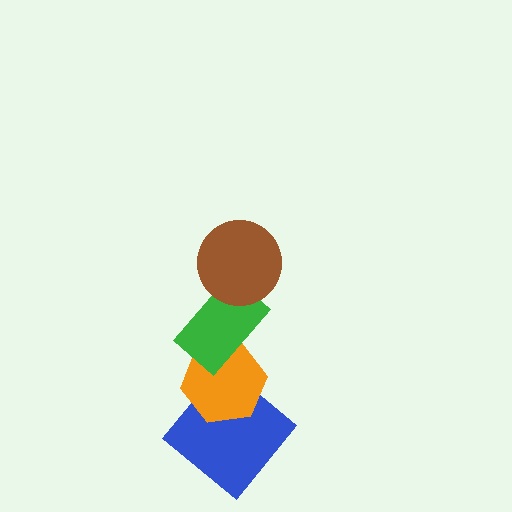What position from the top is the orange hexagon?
The orange hexagon is 3rd from the top.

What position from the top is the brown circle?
The brown circle is 1st from the top.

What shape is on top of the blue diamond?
The orange hexagon is on top of the blue diamond.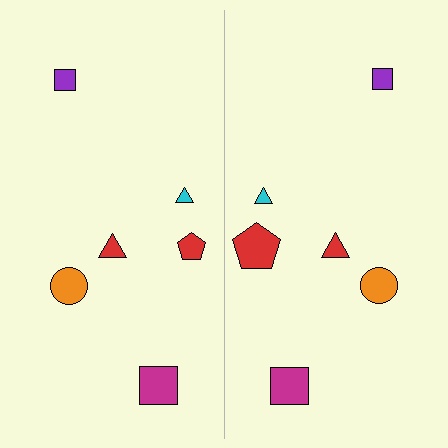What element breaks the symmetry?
The red pentagon on the right side has a different size than its mirror counterpart.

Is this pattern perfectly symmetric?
No, the pattern is not perfectly symmetric. The red pentagon on the right side has a different size than its mirror counterpart.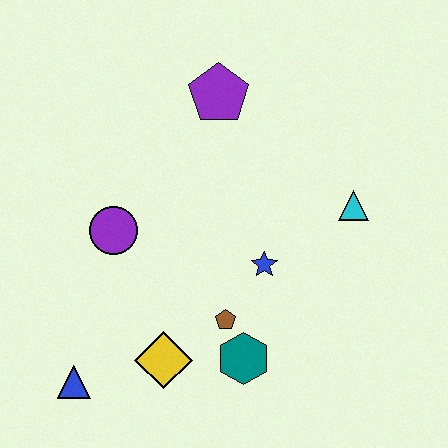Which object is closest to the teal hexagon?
The brown pentagon is closest to the teal hexagon.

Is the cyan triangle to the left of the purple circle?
No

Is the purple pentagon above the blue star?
Yes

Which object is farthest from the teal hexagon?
The purple pentagon is farthest from the teal hexagon.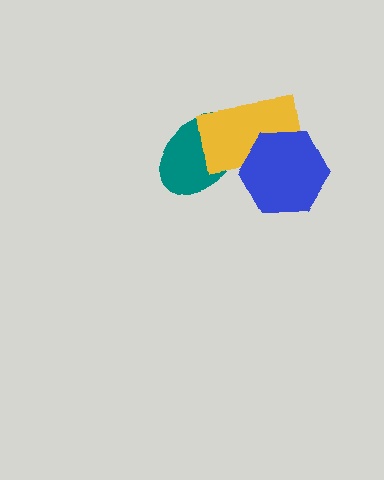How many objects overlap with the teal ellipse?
1 object overlaps with the teal ellipse.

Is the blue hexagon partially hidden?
No, no other shape covers it.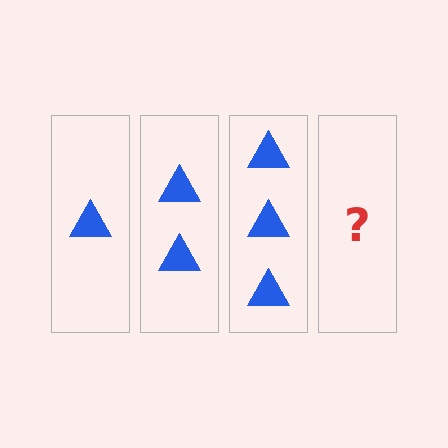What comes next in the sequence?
The next element should be 4 triangles.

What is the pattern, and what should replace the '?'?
The pattern is that each step adds one more triangle. The '?' should be 4 triangles.